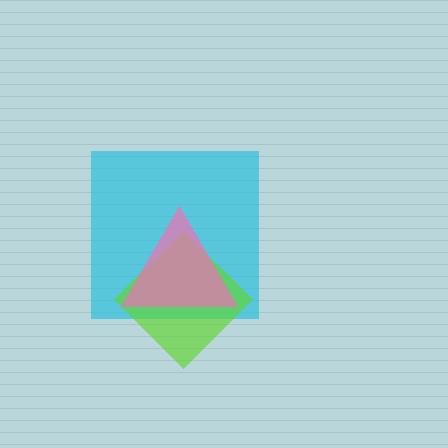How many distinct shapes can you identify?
There are 3 distinct shapes: a cyan square, a lime diamond, a pink triangle.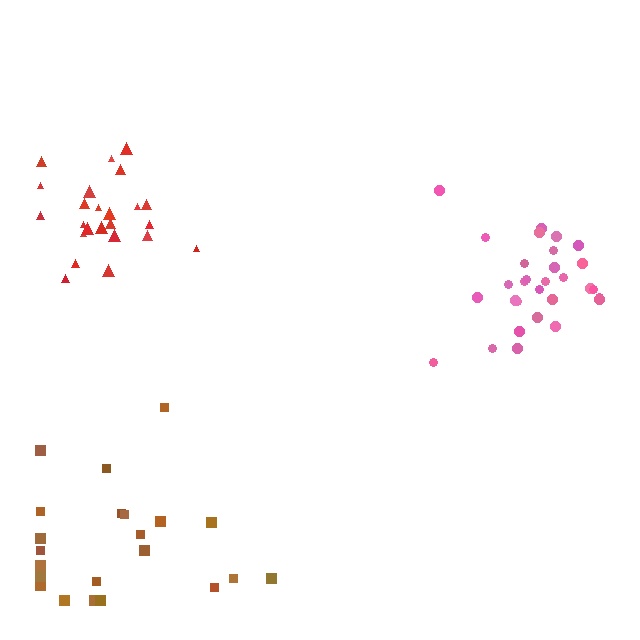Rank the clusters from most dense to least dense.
red, pink, brown.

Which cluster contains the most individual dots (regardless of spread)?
Pink (30).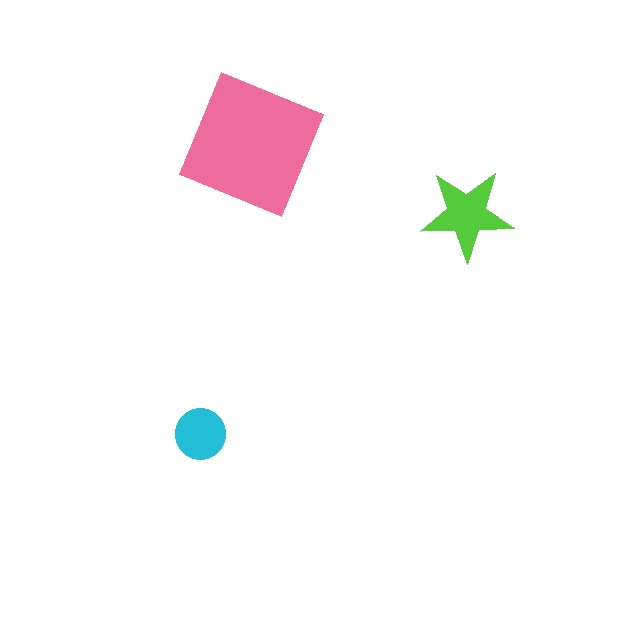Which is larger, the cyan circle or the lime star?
The lime star.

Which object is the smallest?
The cyan circle.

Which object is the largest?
The pink square.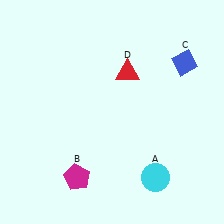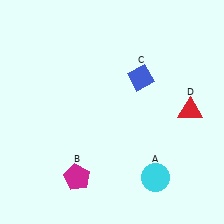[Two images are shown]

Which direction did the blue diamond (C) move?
The blue diamond (C) moved left.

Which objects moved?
The objects that moved are: the blue diamond (C), the red triangle (D).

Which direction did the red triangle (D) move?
The red triangle (D) moved right.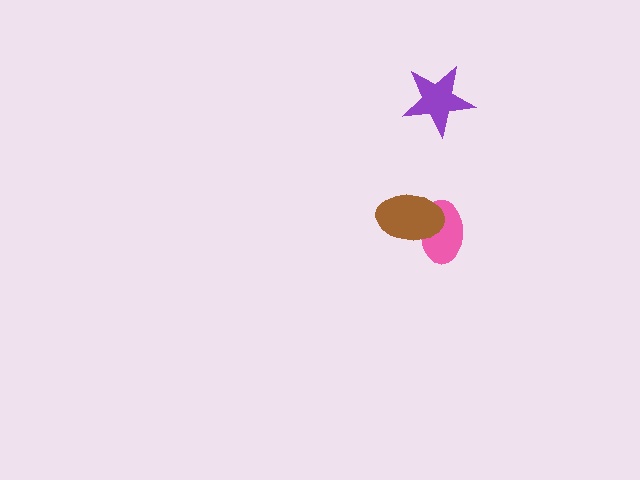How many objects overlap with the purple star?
0 objects overlap with the purple star.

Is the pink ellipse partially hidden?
Yes, it is partially covered by another shape.